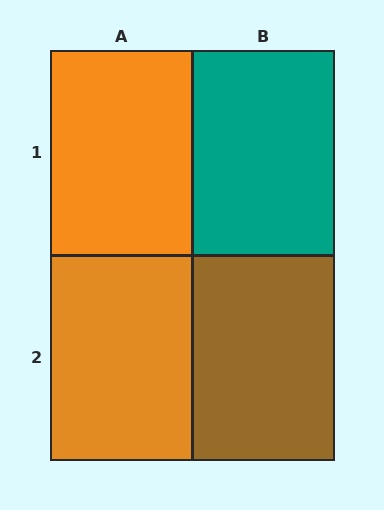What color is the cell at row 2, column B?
Brown.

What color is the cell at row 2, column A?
Orange.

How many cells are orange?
2 cells are orange.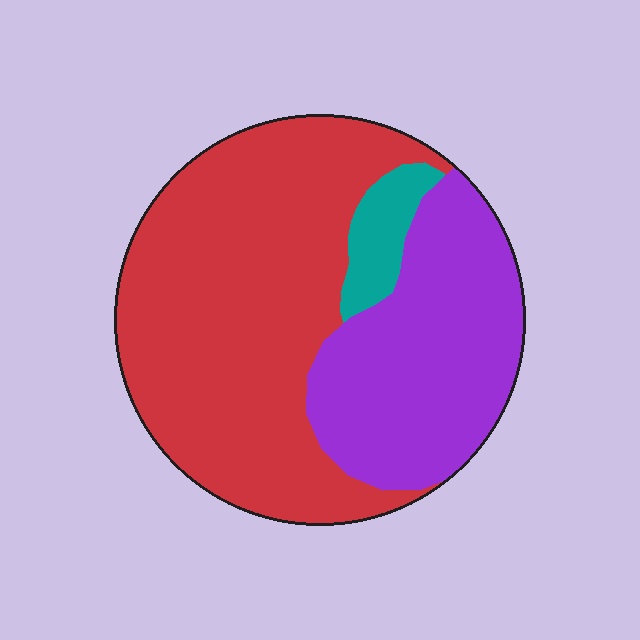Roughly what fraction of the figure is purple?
Purple takes up about one third (1/3) of the figure.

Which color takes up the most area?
Red, at roughly 60%.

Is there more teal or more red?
Red.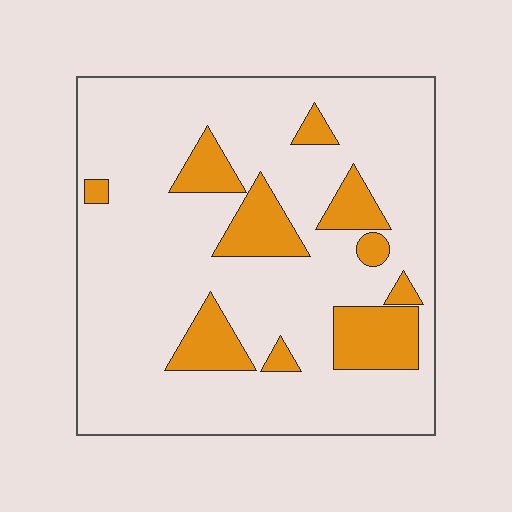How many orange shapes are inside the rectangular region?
10.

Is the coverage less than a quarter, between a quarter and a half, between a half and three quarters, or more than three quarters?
Less than a quarter.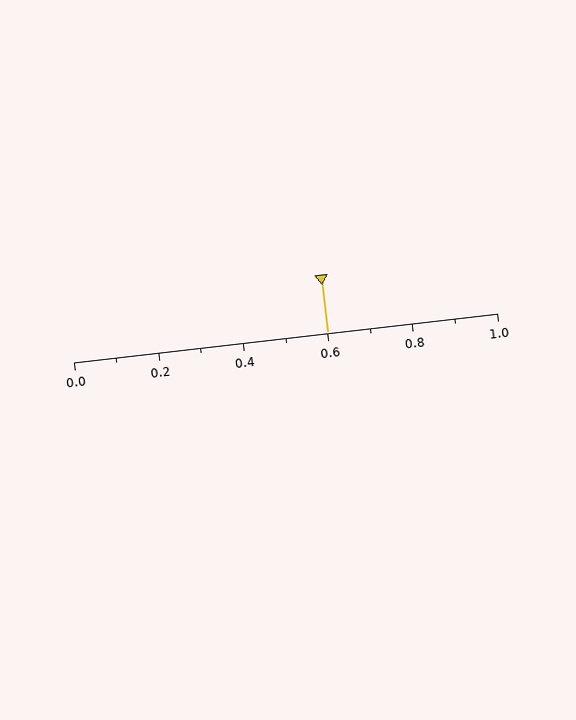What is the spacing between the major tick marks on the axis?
The major ticks are spaced 0.2 apart.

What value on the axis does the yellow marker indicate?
The marker indicates approximately 0.6.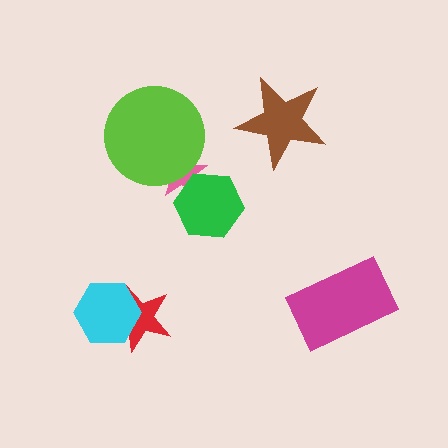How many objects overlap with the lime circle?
1 object overlaps with the lime circle.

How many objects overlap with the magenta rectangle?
0 objects overlap with the magenta rectangle.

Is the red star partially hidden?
Yes, it is partially covered by another shape.